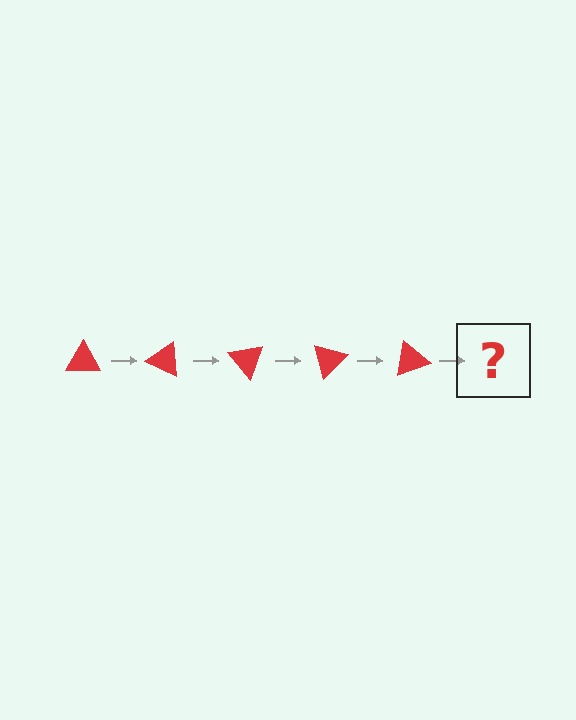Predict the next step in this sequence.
The next step is a red triangle rotated 125 degrees.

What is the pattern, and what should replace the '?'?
The pattern is that the triangle rotates 25 degrees each step. The '?' should be a red triangle rotated 125 degrees.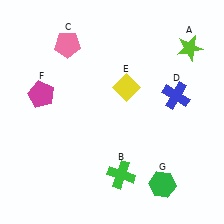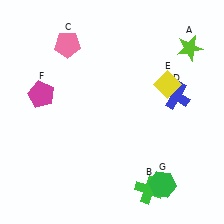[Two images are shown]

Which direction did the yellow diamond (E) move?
The yellow diamond (E) moved right.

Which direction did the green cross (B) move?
The green cross (B) moved right.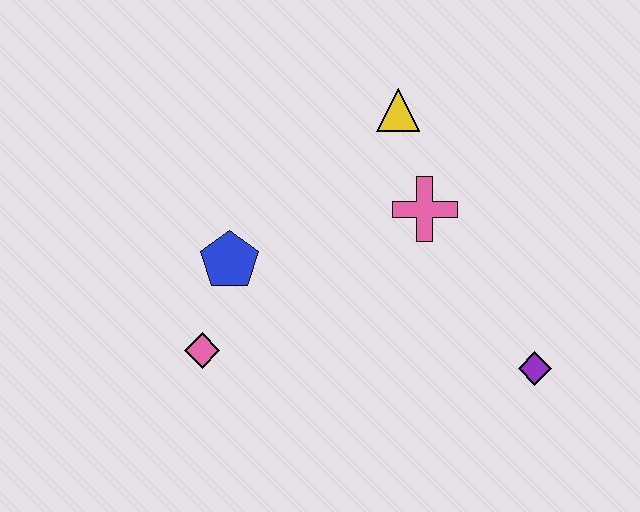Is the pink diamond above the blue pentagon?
No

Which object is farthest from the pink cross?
The pink diamond is farthest from the pink cross.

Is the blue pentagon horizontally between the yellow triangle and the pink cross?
No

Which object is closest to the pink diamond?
The blue pentagon is closest to the pink diamond.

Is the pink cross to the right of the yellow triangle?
Yes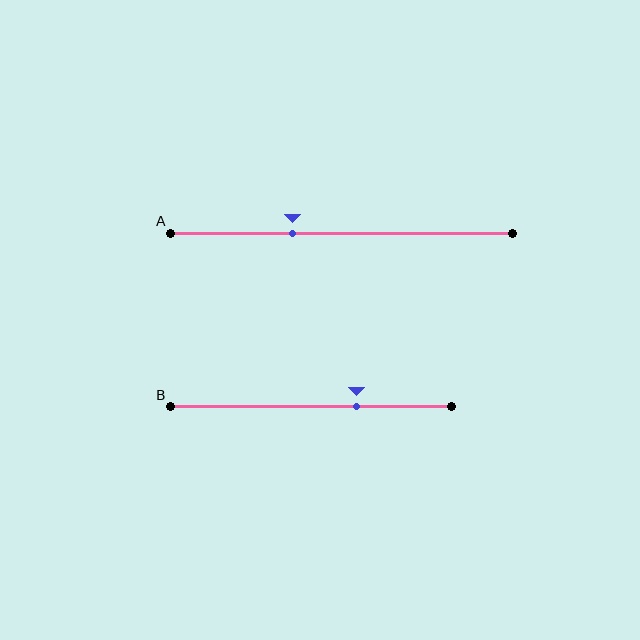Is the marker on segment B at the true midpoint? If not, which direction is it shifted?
No, the marker on segment B is shifted to the right by about 16% of the segment length.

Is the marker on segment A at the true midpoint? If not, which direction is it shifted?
No, the marker on segment A is shifted to the left by about 14% of the segment length.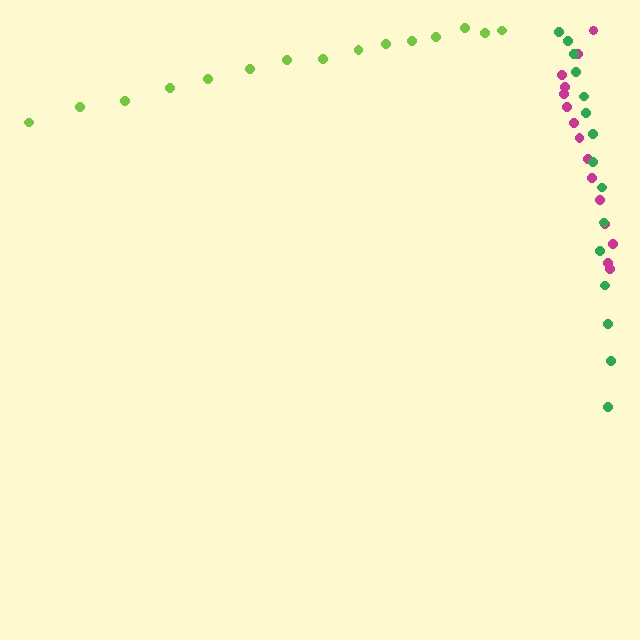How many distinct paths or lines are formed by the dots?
There are 3 distinct paths.